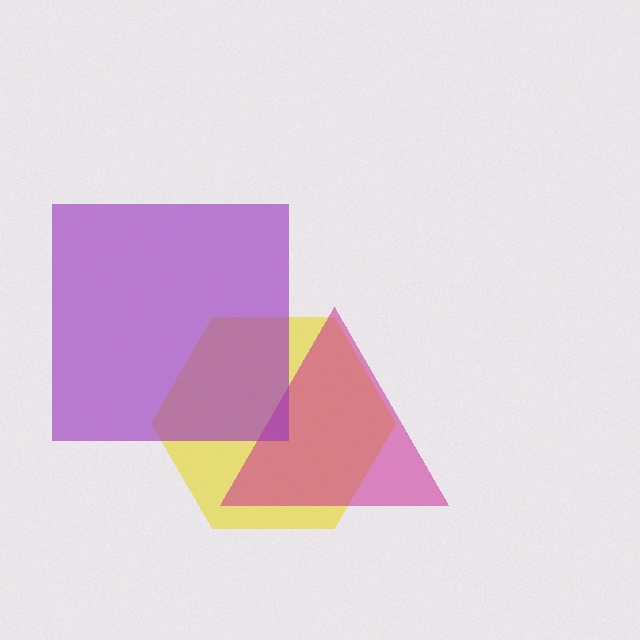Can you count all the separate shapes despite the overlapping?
Yes, there are 3 separate shapes.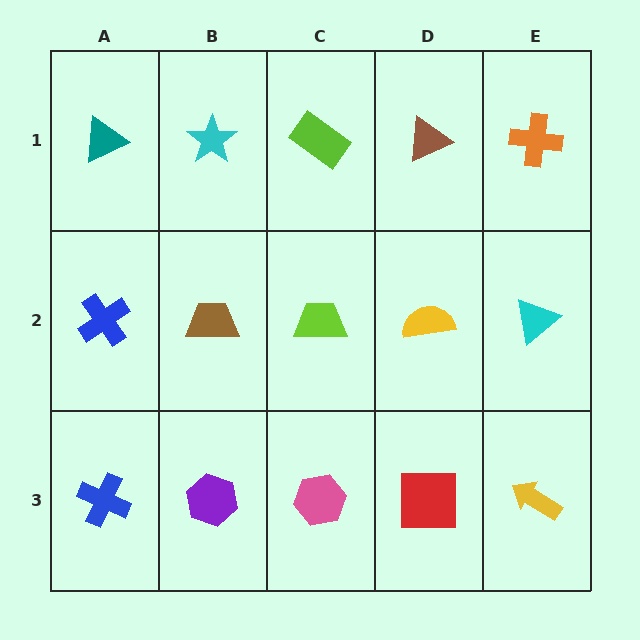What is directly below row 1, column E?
A cyan triangle.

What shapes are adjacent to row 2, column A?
A teal triangle (row 1, column A), a blue cross (row 3, column A), a brown trapezoid (row 2, column B).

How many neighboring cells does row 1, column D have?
3.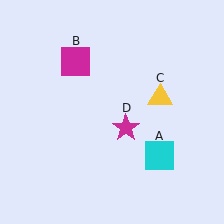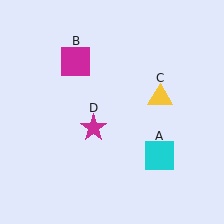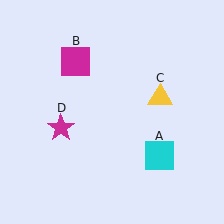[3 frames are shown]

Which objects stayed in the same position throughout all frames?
Cyan square (object A) and magenta square (object B) and yellow triangle (object C) remained stationary.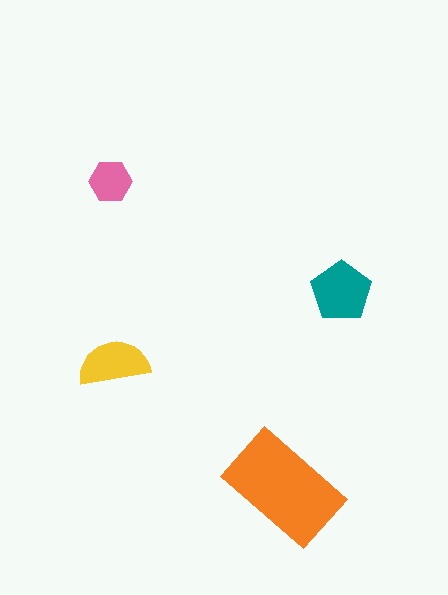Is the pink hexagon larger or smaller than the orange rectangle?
Smaller.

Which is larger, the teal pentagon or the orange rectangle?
The orange rectangle.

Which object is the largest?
The orange rectangle.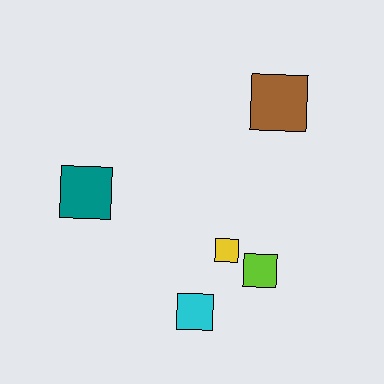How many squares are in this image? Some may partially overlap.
There are 5 squares.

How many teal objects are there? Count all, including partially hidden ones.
There is 1 teal object.